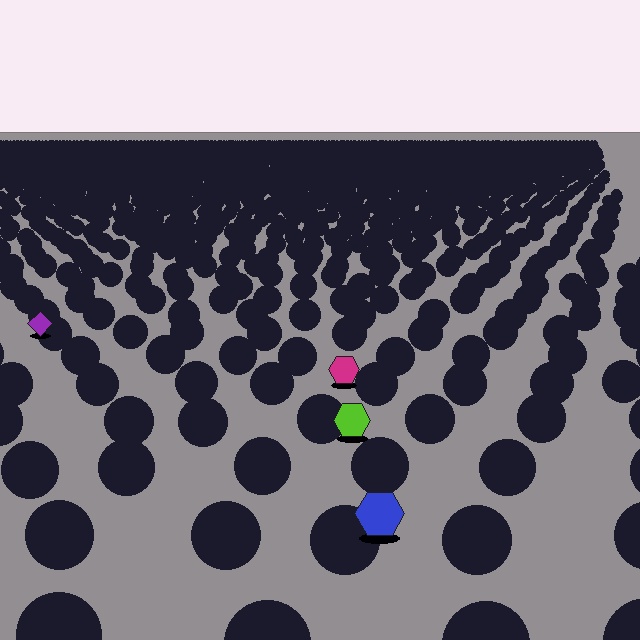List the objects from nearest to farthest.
From nearest to farthest: the blue hexagon, the lime hexagon, the magenta hexagon, the purple diamond.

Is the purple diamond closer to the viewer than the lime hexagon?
No. The lime hexagon is closer — you can tell from the texture gradient: the ground texture is coarser near it.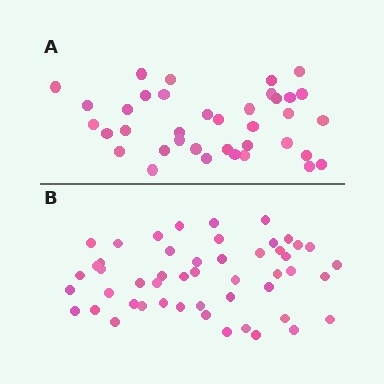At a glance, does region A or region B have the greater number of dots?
Region B (the bottom region) has more dots.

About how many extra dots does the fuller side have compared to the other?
Region B has approximately 15 more dots than region A.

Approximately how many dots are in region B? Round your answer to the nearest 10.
About 50 dots.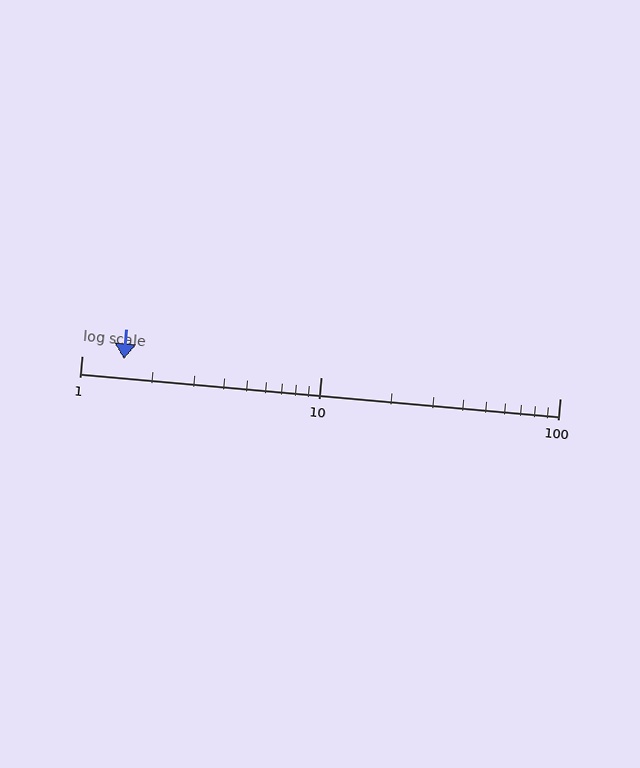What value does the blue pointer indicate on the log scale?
The pointer indicates approximately 1.5.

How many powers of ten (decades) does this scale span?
The scale spans 2 decades, from 1 to 100.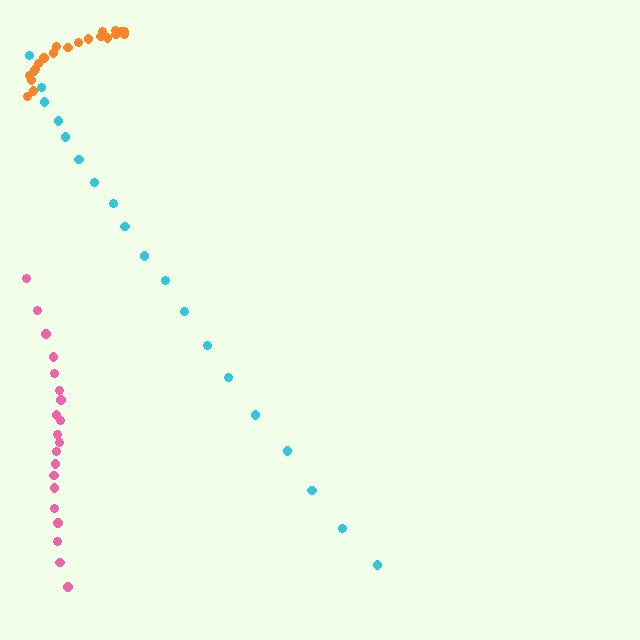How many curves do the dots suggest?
There are 3 distinct paths.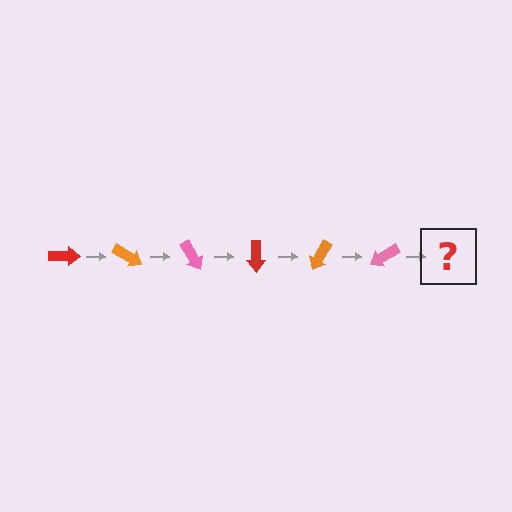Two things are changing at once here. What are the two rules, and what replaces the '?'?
The two rules are that it rotates 30 degrees each step and the color cycles through red, orange, and pink. The '?' should be a red arrow, rotated 180 degrees from the start.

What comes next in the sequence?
The next element should be a red arrow, rotated 180 degrees from the start.